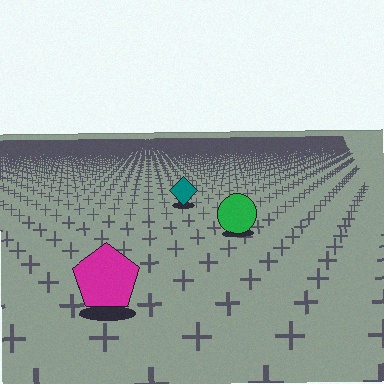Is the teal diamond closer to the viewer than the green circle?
No. The green circle is closer — you can tell from the texture gradient: the ground texture is coarser near it.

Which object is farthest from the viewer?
The teal diamond is farthest from the viewer. It appears smaller and the ground texture around it is denser.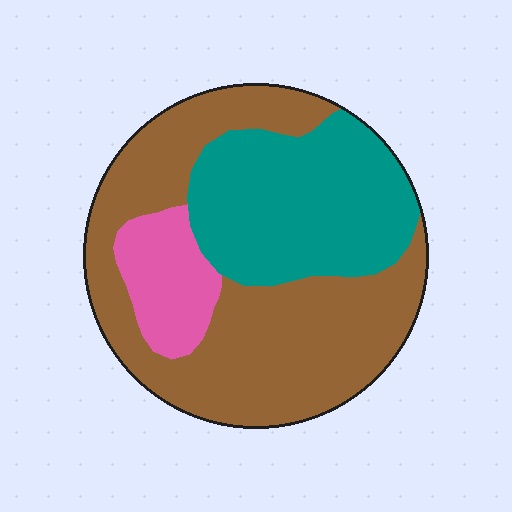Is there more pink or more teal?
Teal.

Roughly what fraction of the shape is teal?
Teal takes up between a quarter and a half of the shape.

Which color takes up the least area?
Pink, at roughly 10%.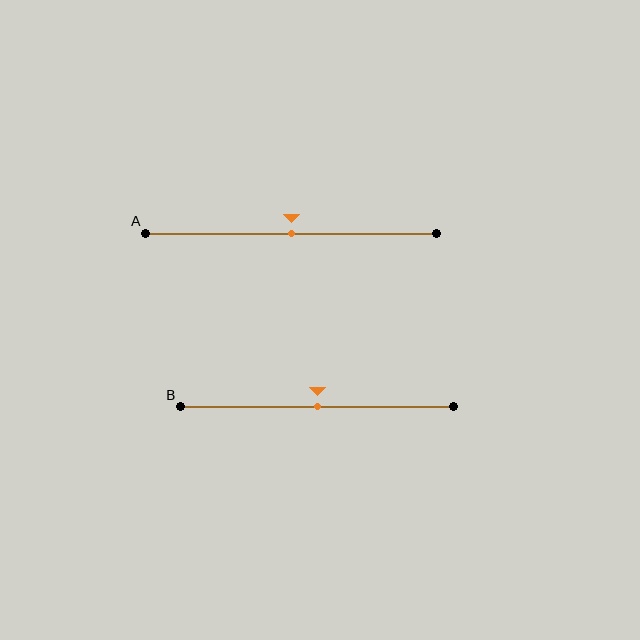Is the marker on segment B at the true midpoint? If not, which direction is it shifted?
Yes, the marker on segment B is at the true midpoint.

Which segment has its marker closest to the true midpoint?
Segment A has its marker closest to the true midpoint.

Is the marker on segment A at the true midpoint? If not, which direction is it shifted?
Yes, the marker on segment A is at the true midpoint.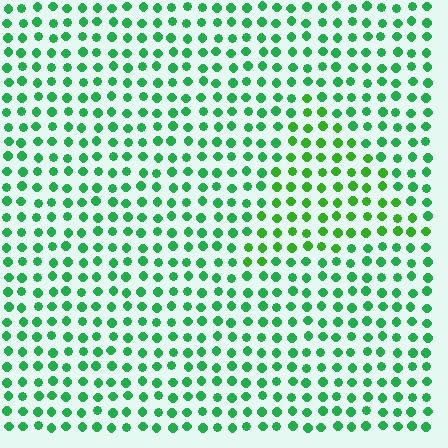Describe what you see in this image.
The image is filled with small green elements in a uniform arrangement. A triangle-shaped region is visible where the elements are tinted to a slightly different hue, forming a subtle color boundary.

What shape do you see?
I see a triangle.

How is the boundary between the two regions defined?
The boundary is defined purely by a slight shift in hue (about 25 degrees). Spacing, size, and orientation are identical on both sides.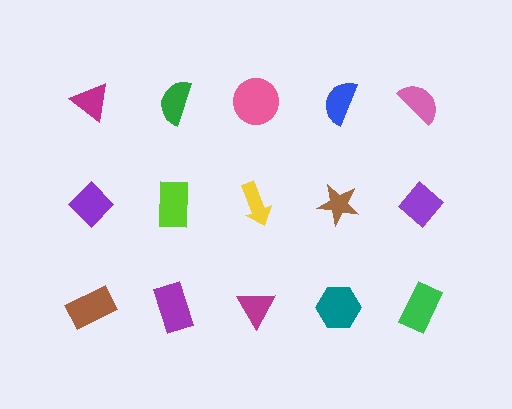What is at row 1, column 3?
A pink circle.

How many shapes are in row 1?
5 shapes.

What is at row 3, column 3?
A magenta triangle.